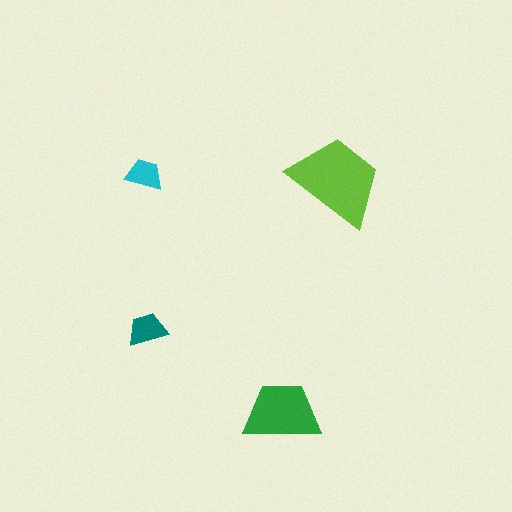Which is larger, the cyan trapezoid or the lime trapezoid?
The lime one.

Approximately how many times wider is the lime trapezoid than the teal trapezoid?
About 2.5 times wider.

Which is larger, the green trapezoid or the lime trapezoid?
The lime one.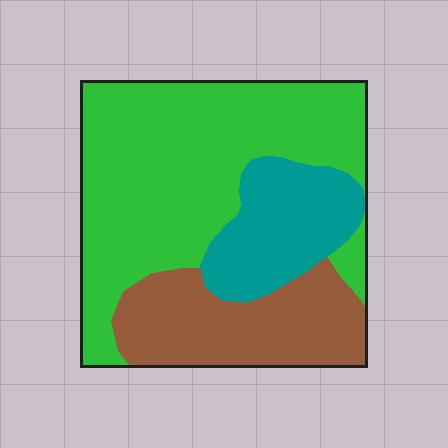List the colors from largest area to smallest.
From largest to smallest: green, brown, teal.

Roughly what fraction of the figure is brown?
Brown covers roughly 25% of the figure.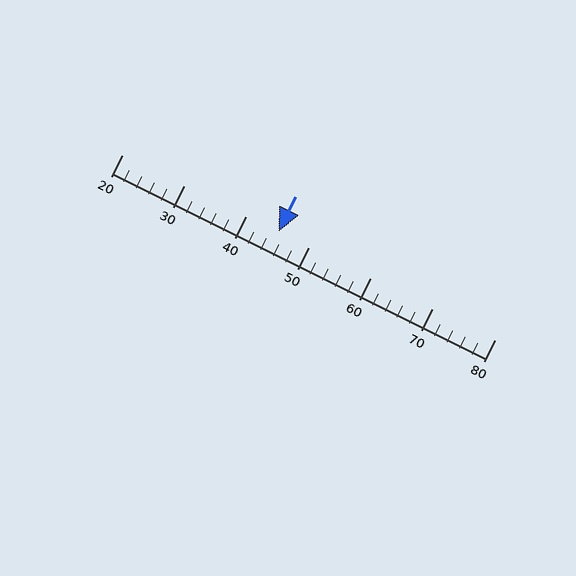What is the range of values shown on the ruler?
The ruler shows values from 20 to 80.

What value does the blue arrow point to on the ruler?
The blue arrow points to approximately 45.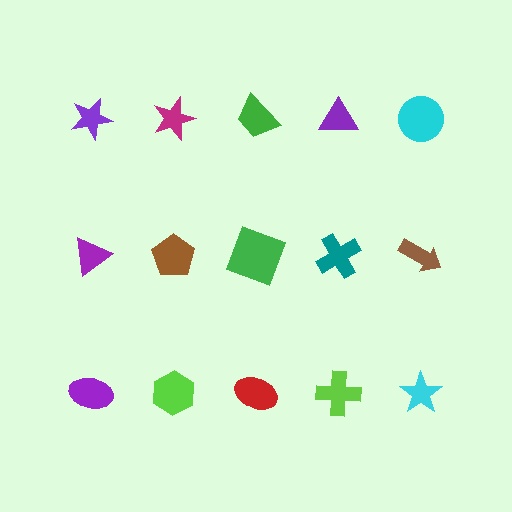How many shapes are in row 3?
5 shapes.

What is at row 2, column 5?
A brown arrow.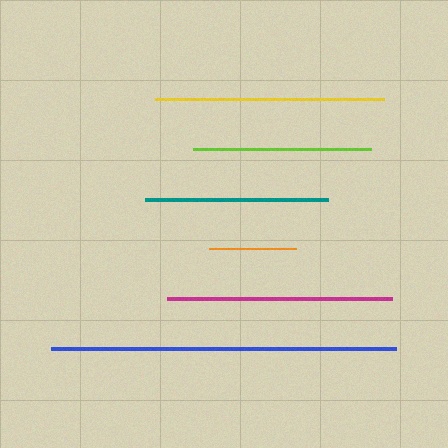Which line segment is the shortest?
The orange line is the shortest at approximately 87 pixels.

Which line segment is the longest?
The blue line is the longest at approximately 344 pixels.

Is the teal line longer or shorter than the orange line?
The teal line is longer than the orange line.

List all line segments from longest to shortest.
From longest to shortest: blue, yellow, magenta, teal, lime, orange.